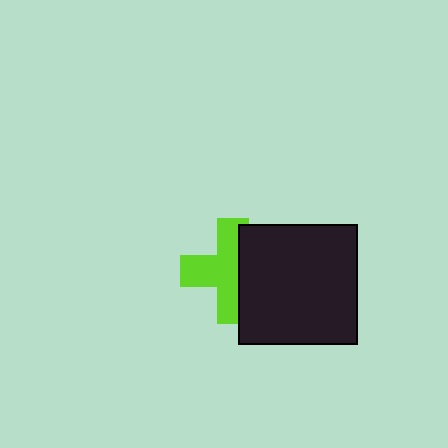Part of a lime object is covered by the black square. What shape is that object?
It is a cross.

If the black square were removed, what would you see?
You would see the complete lime cross.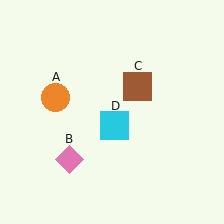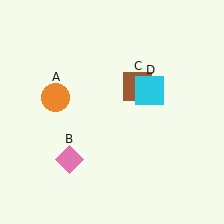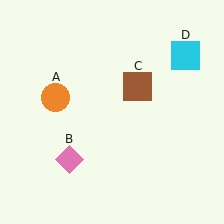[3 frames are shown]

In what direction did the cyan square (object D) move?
The cyan square (object D) moved up and to the right.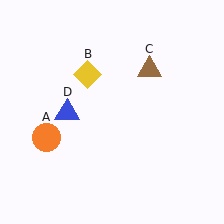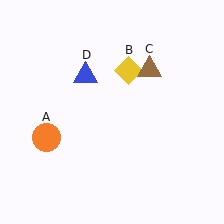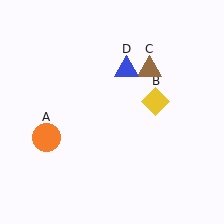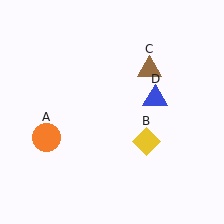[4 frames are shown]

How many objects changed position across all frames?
2 objects changed position: yellow diamond (object B), blue triangle (object D).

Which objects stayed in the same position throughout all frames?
Orange circle (object A) and brown triangle (object C) remained stationary.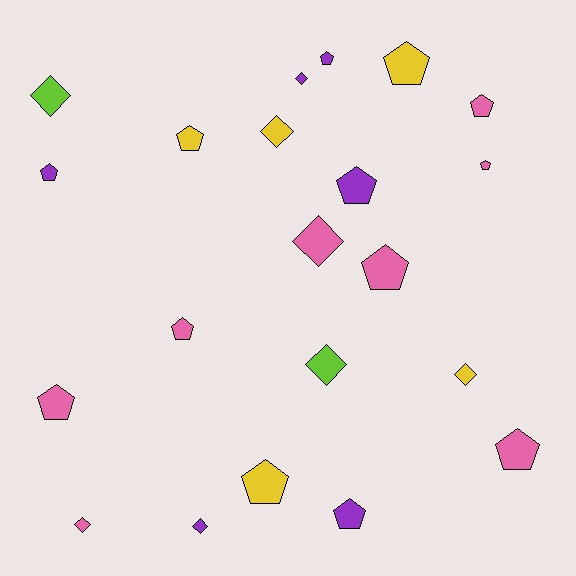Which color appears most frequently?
Pink, with 8 objects.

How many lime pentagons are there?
There are no lime pentagons.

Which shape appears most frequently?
Pentagon, with 13 objects.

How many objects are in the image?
There are 21 objects.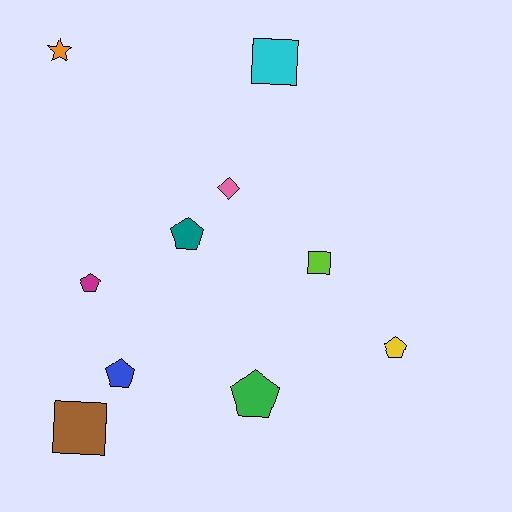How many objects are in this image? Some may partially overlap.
There are 10 objects.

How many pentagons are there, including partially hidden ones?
There are 5 pentagons.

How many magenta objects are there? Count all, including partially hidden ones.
There is 1 magenta object.